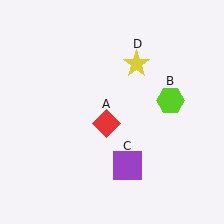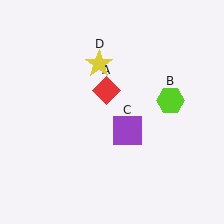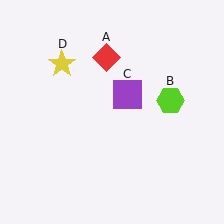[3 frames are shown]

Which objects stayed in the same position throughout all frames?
Lime hexagon (object B) remained stationary.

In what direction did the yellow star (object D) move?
The yellow star (object D) moved left.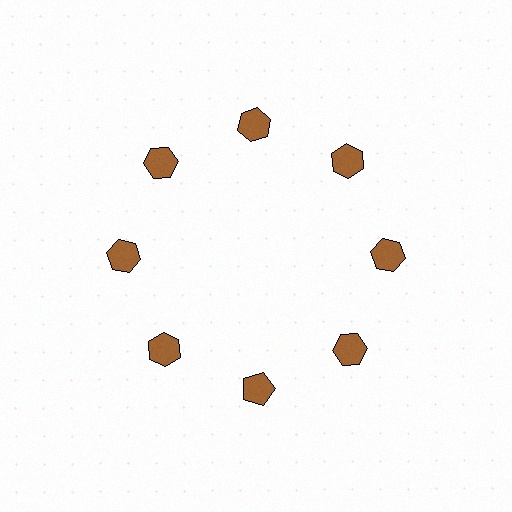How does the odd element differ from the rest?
It has a different shape: pentagon instead of hexagon.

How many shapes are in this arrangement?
There are 8 shapes arranged in a ring pattern.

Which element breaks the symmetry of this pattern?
The brown pentagon at roughly the 6 o'clock position breaks the symmetry. All other shapes are brown hexagons.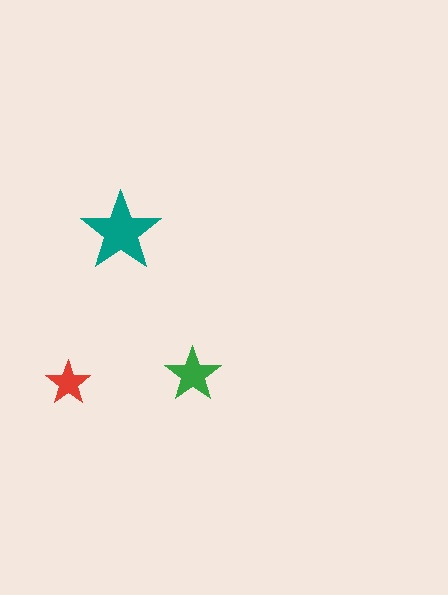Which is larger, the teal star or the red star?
The teal one.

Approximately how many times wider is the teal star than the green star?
About 1.5 times wider.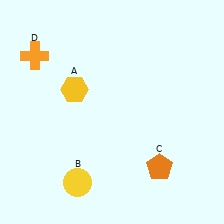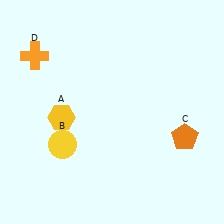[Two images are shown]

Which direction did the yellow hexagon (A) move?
The yellow hexagon (A) moved down.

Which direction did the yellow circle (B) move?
The yellow circle (B) moved up.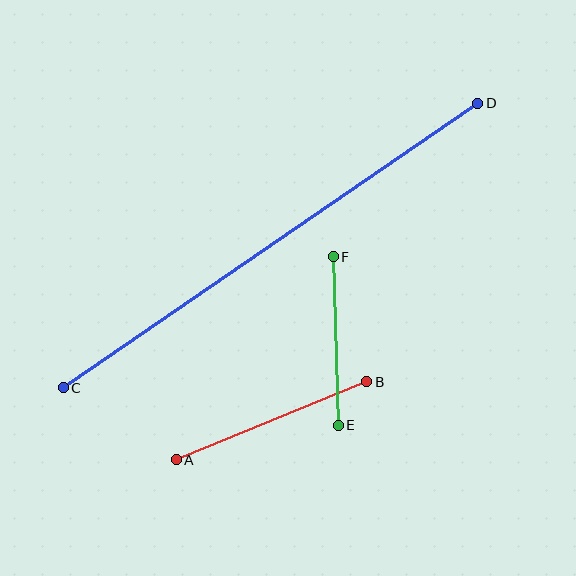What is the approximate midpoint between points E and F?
The midpoint is at approximately (336, 341) pixels.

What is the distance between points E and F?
The distance is approximately 168 pixels.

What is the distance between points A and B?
The distance is approximately 206 pixels.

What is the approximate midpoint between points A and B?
The midpoint is at approximately (272, 421) pixels.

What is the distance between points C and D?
The distance is approximately 503 pixels.